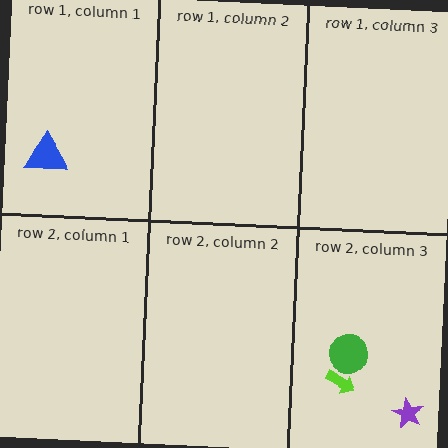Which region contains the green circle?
The row 2, column 3 region.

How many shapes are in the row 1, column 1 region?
1.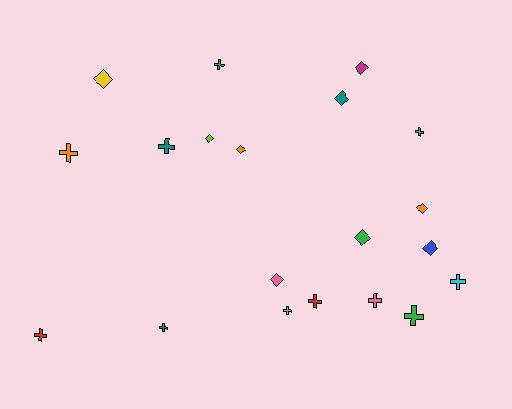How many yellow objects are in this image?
There is 1 yellow object.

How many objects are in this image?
There are 20 objects.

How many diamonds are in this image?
There are 9 diamonds.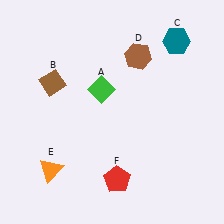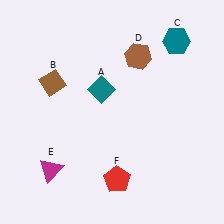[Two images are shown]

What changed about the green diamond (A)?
In Image 1, A is green. In Image 2, it changed to teal.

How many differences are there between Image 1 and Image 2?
There are 2 differences between the two images.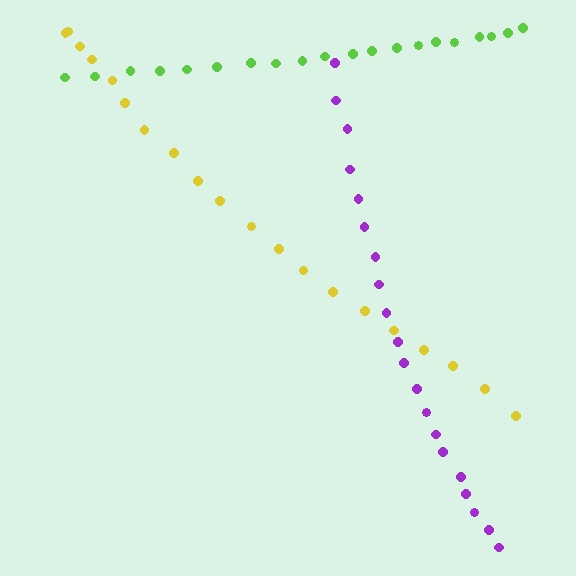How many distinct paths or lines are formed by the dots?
There are 3 distinct paths.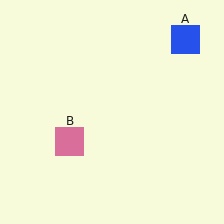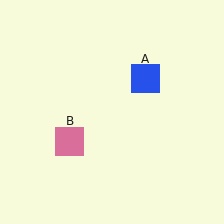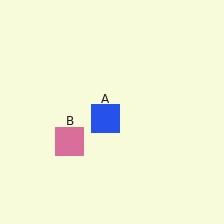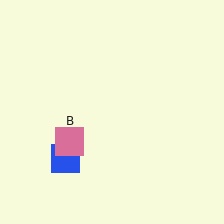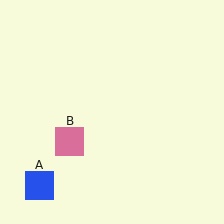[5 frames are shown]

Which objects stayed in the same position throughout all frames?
Pink square (object B) remained stationary.